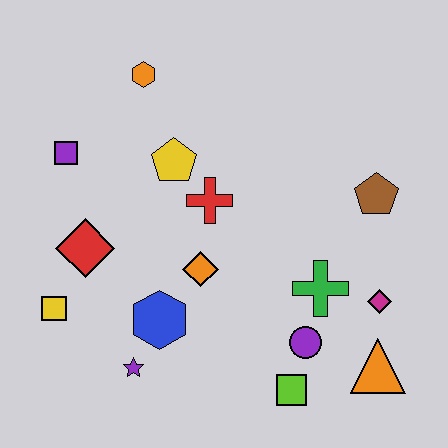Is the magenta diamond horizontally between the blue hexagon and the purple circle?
No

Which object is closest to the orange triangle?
The magenta diamond is closest to the orange triangle.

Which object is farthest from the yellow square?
The brown pentagon is farthest from the yellow square.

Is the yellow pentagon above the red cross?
Yes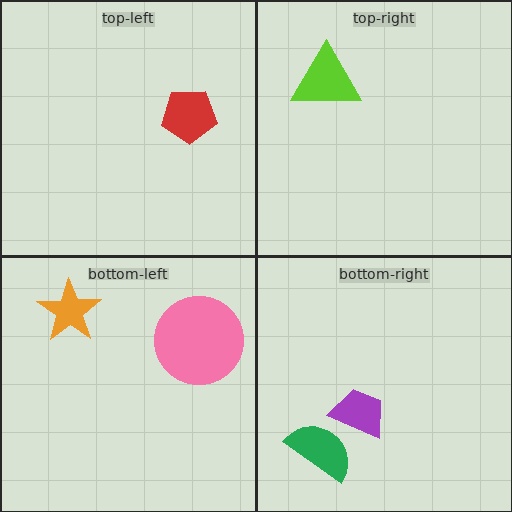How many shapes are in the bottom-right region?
2.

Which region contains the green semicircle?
The bottom-right region.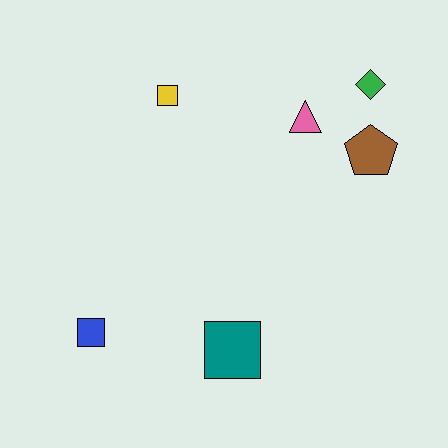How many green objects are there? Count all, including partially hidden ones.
There is 1 green object.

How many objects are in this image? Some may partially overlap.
There are 6 objects.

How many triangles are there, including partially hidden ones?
There is 1 triangle.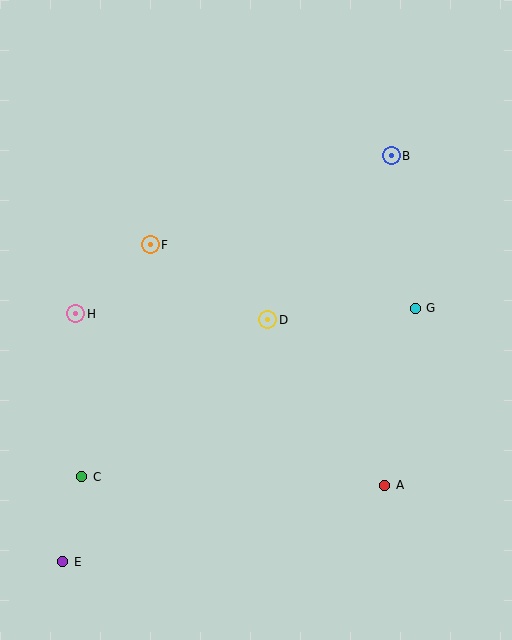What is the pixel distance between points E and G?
The distance between E and G is 434 pixels.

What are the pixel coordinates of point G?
Point G is at (415, 308).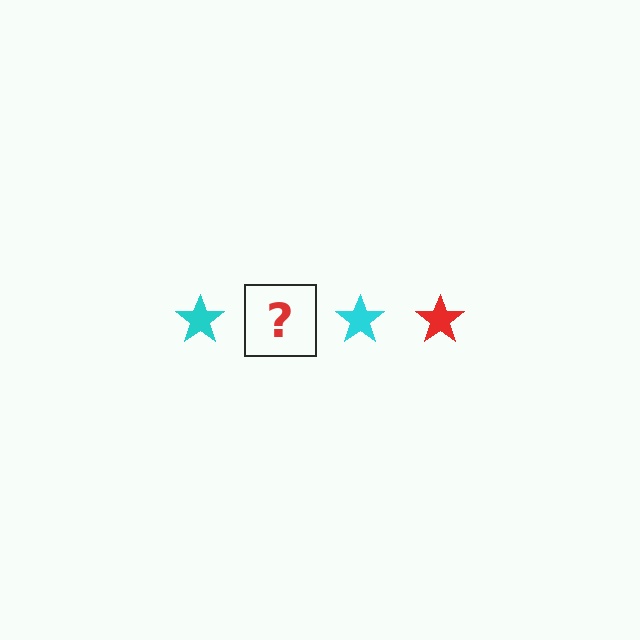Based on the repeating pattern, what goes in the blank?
The blank should be a red star.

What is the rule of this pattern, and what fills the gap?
The rule is that the pattern cycles through cyan, red stars. The gap should be filled with a red star.